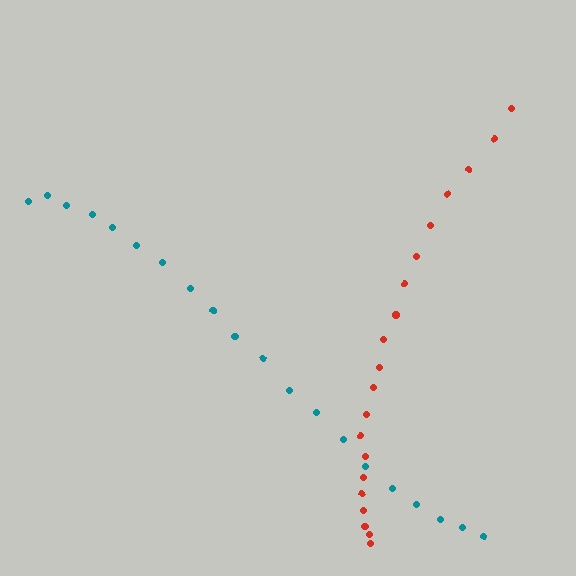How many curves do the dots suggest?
There are 2 distinct paths.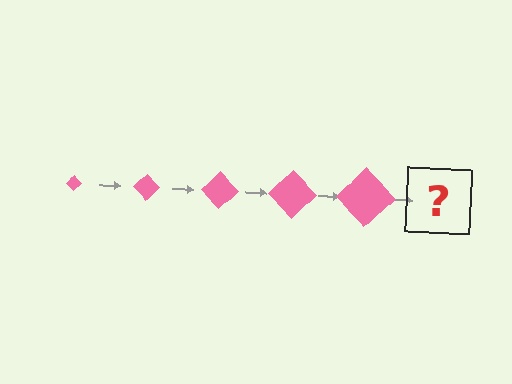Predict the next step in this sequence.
The next step is a pink diamond, larger than the previous one.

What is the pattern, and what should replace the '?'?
The pattern is that the diamond gets progressively larger each step. The '?' should be a pink diamond, larger than the previous one.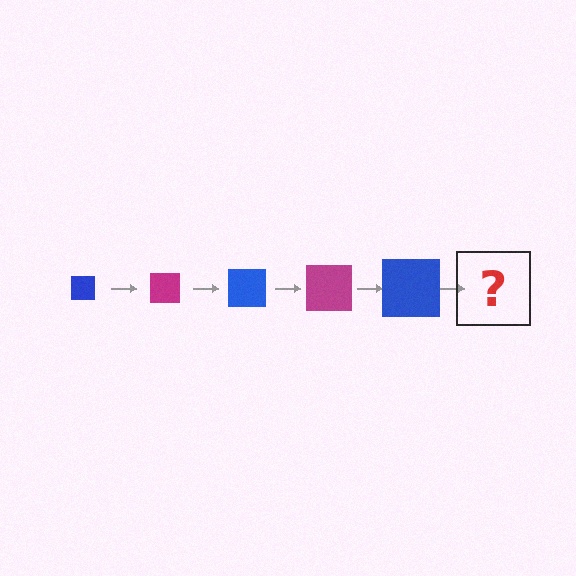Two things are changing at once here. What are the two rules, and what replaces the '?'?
The two rules are that the square grows larger each step and the color cycles through blue and magenta. The '?' should be a magenta square, larger than the previous one.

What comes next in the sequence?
The next element should be a magenta square, larger than the previous one.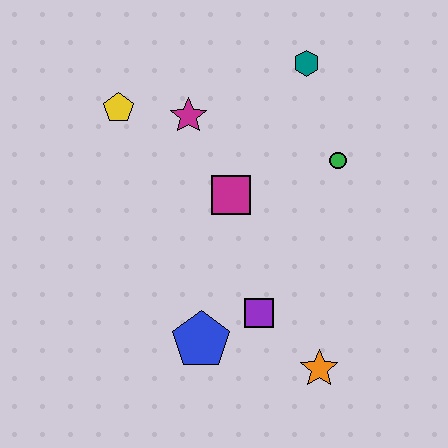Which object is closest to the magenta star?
The yellow pentagon is closest to the magenta star.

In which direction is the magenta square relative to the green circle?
The magenta square is to the left of the green circle.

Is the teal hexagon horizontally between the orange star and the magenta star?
Yes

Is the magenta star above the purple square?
Yes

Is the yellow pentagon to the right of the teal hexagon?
No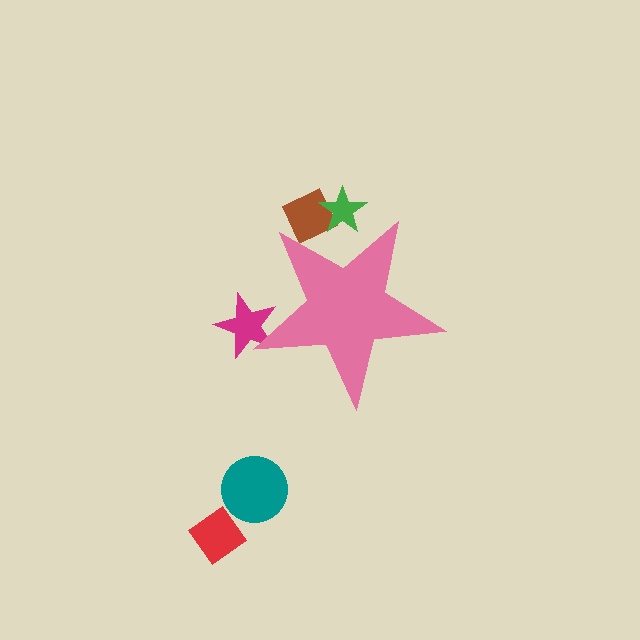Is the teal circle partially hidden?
No, the teal circle is fully visible.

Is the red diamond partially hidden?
No, the red diamond is fully visible.